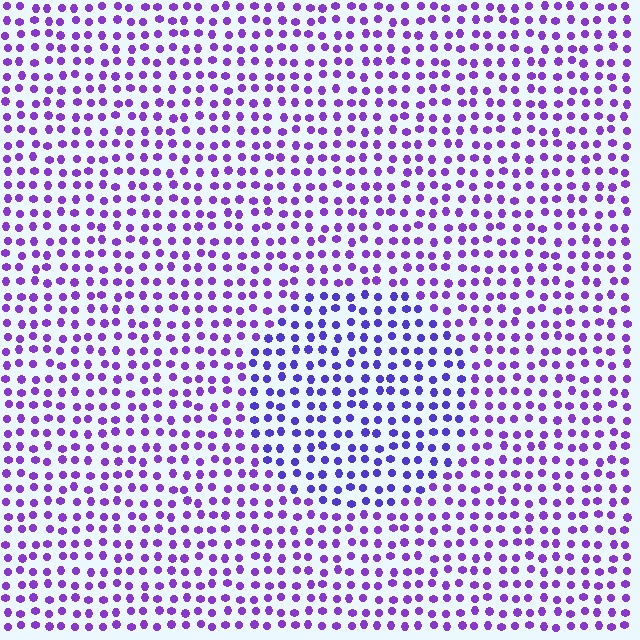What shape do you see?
I see a circle.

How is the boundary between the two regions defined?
The boundary is defined purely by a slight shift in hue (about 24 degrees). Spacing, size, and orientation are identical on both sides.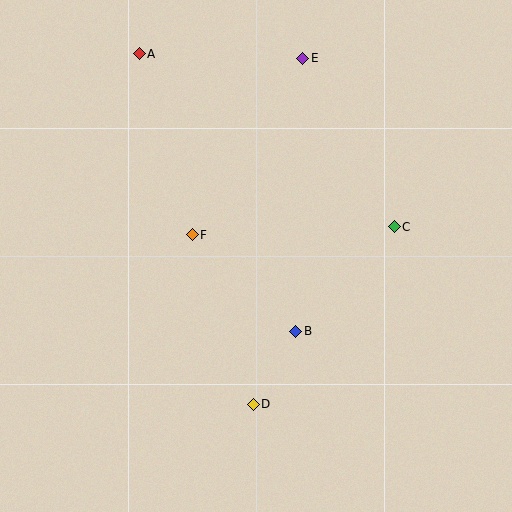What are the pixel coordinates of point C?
Point C is at (394, 227).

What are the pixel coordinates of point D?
Point D is at (253, 404).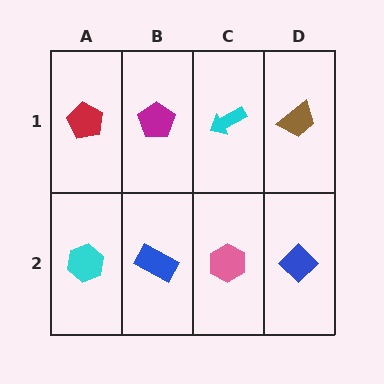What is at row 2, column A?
A cyan hexagon.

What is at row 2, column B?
A blue rectangle.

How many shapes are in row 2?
4 shapes.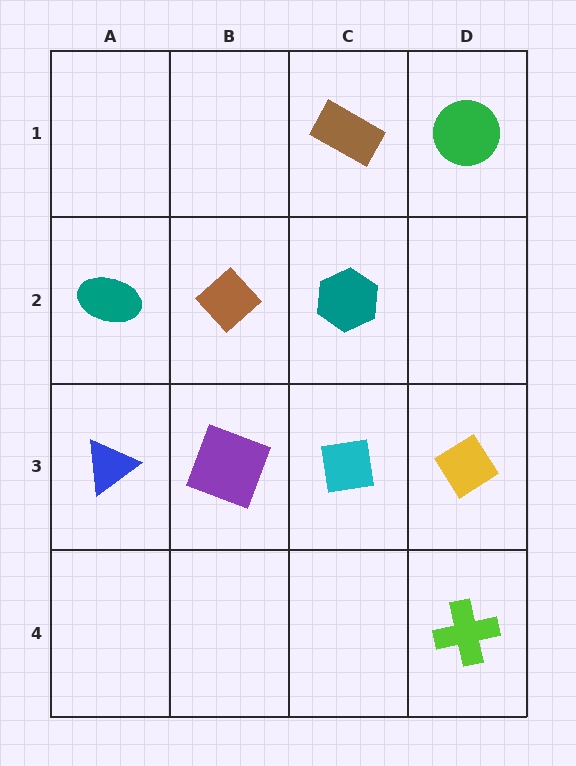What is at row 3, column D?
A yellow diamond.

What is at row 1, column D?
A green circle.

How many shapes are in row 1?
2 shapes.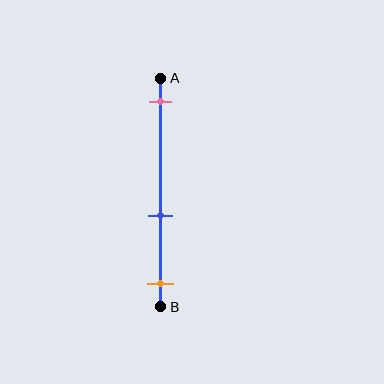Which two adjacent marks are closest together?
The blue and orange marks are the closest adjacent pair.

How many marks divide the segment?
There are 3 marks dividing the segment.